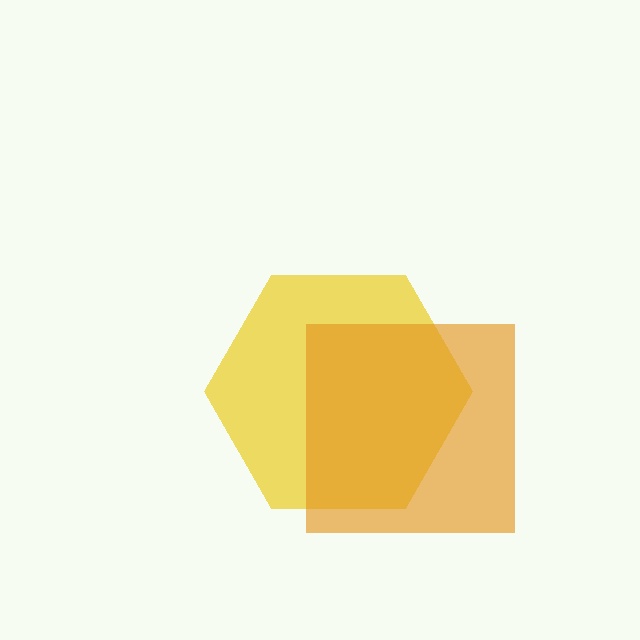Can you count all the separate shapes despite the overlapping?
Yes, there are 2 separate shapes.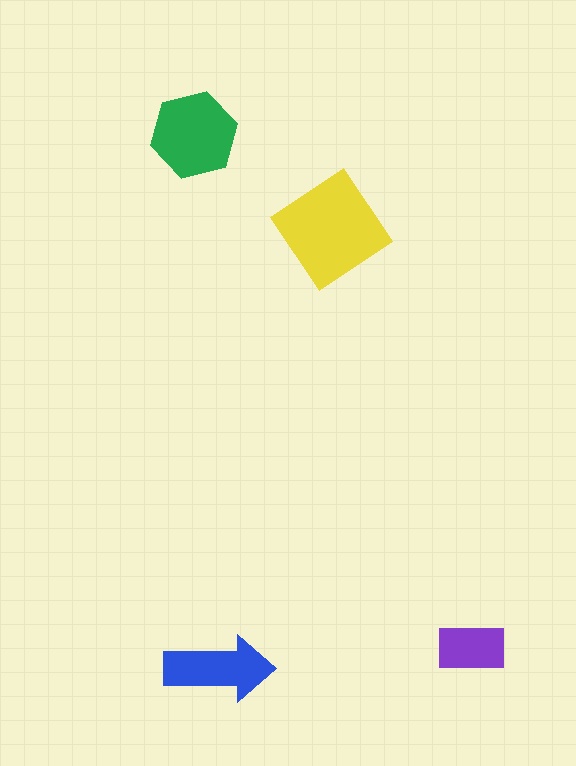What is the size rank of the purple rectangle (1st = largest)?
4th.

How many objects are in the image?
There are 4 objects in the image.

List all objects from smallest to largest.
The purple rectangle, the blue arrow, the green hexagon, the yellow diamond.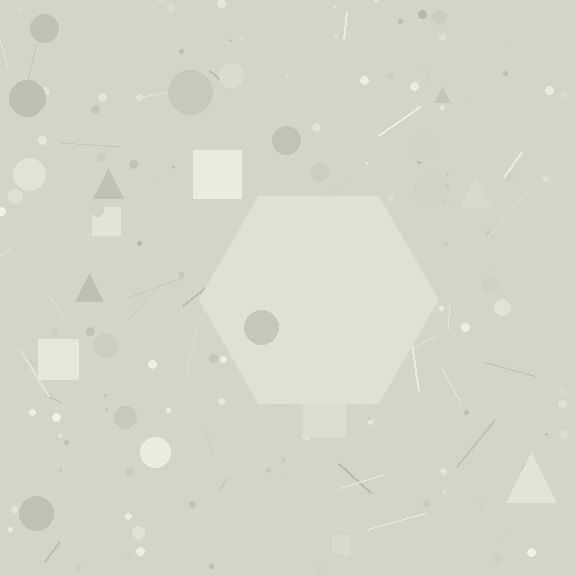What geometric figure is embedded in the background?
A hexagon is embedded in the background.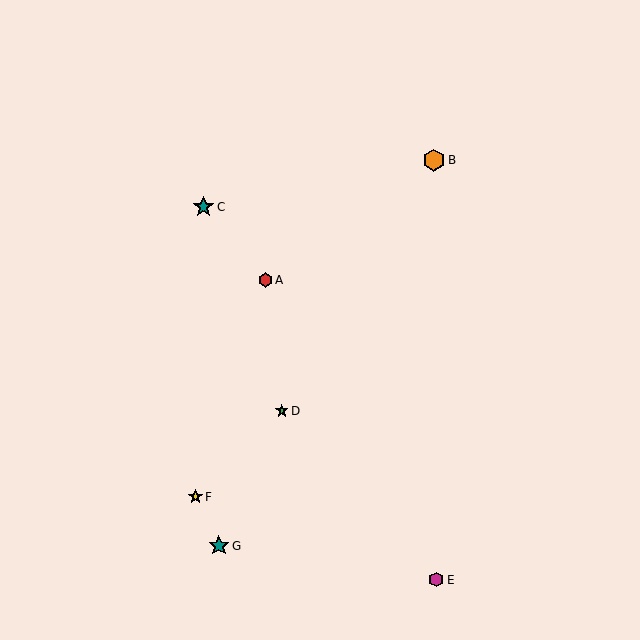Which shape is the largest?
The orange hexagon (labeled B) is the largest.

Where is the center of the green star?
The center of the green star is at (282, 411).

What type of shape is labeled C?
Shape C is a teal star.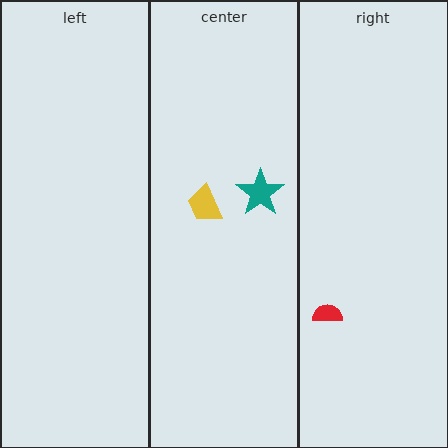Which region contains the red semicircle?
The right region.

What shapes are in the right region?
The red semicircle.